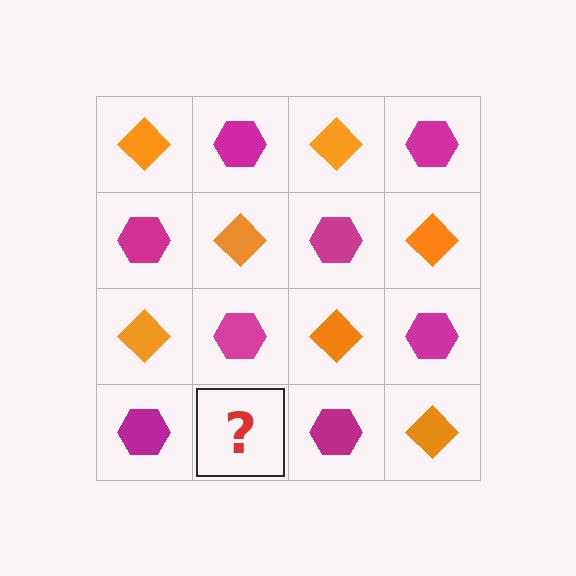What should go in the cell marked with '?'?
The missing cell should contain an orange diamond.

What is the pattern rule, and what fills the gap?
The rule is that it alternates orange diamond and magenta hexagon in a checkerboard pattern. The gap should be filled with an orange diamond.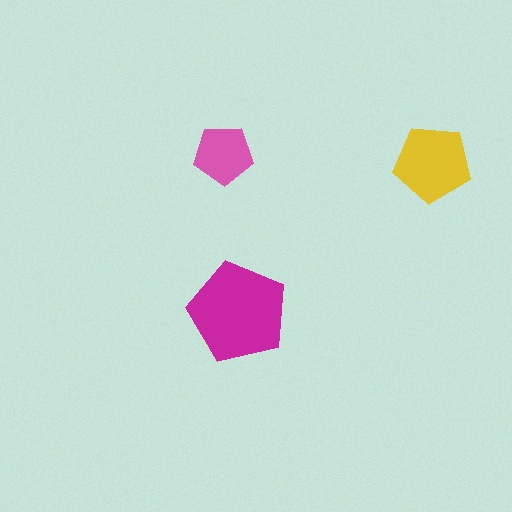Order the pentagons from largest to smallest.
the magenta one, the yellow one, the pink one.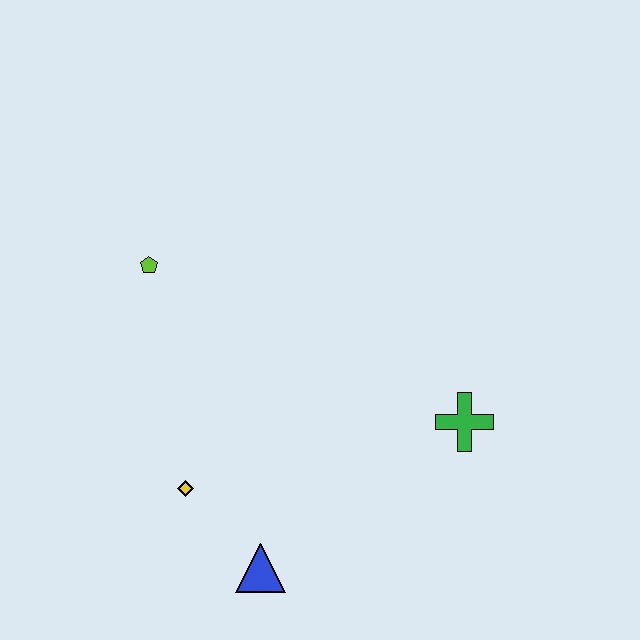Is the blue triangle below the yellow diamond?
Yes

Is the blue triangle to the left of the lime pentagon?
No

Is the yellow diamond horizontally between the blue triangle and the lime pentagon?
Yes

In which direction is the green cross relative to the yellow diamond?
The green cross is to the right of the yellow diamond.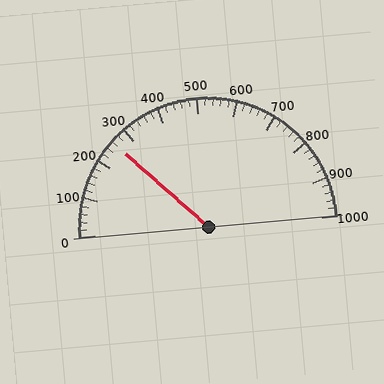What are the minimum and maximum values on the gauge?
The gauge ranges from 0 to 1000.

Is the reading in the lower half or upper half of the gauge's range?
The reading is in the lower half of the range (0 to 1000).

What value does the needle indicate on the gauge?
The needle indicates approximately 260.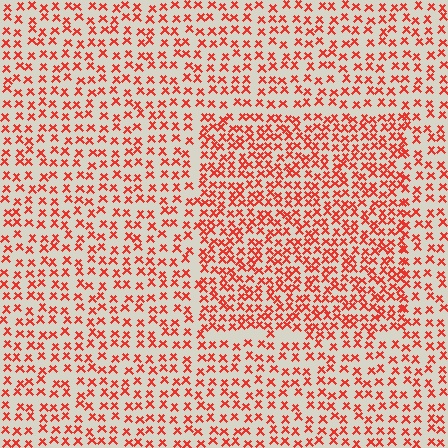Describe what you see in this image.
The image contains small red elements arranged at two different densities. A rectangle-shaped region is visible where the elements are more densely packed than the surrounding area.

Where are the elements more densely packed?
The elements are more densely packed inside the rectangle boundary.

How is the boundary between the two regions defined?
The boundary is defined by a change in element density (approximately 1.6x ratio). All elements are the same color, size, and shape.